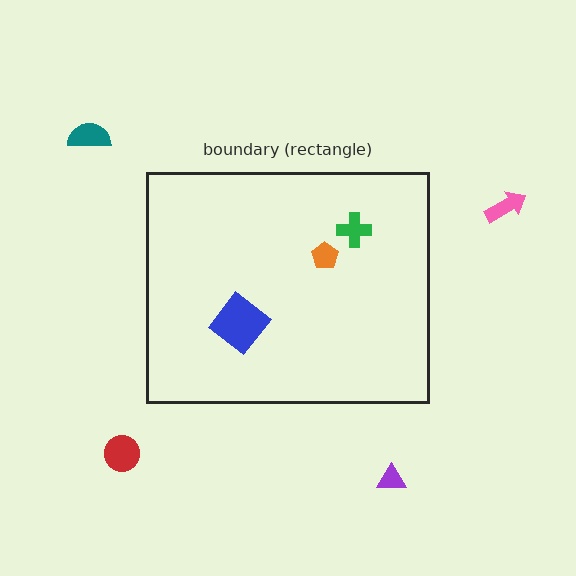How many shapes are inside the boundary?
3 inside, 4 outside.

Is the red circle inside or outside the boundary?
Outside.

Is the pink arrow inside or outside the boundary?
Outside.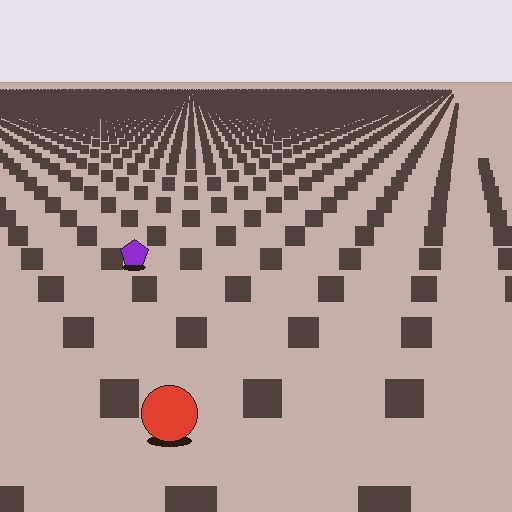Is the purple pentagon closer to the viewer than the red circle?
No. The red circle is closer — you can tell from the texture gradient: the ground texture is coarser near it.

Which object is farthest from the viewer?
The purple pentagon is farthest from the viewer. It appears smaller and the ground texture around it is denser.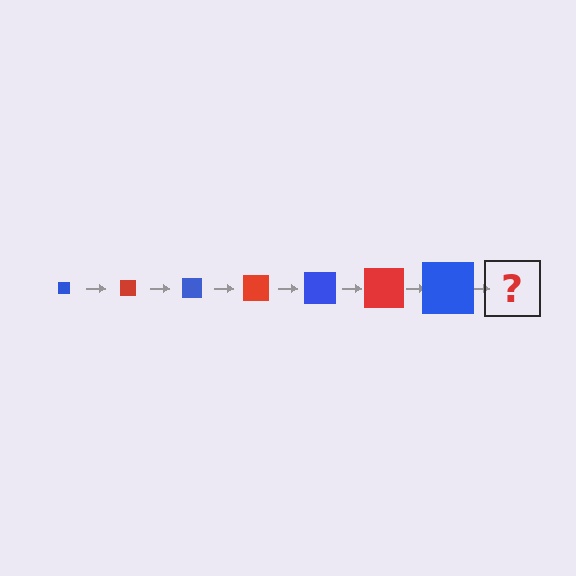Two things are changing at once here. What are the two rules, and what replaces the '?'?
The two rules are that the square grows larger each step and the color cycles through blue and red. The '?' should be a red square, larger than the previous one.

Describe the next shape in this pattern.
It should be a red square, larger than the previous one.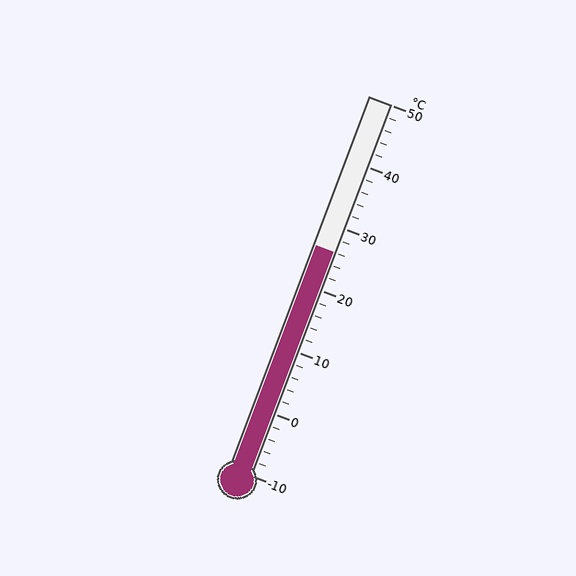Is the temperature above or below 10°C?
The temperature is above 10°C.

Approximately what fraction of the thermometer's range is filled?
The thermometer is filled to approximately 60% of its range.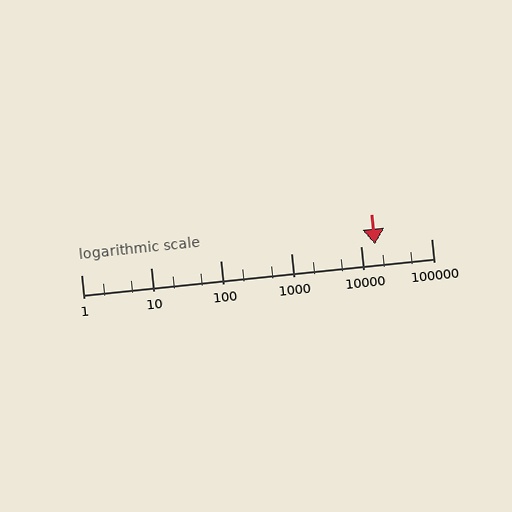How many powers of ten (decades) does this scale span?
The scale spans 5 decades, from 1 to 100000.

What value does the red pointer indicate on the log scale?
The pointer indicates approximately 16000.